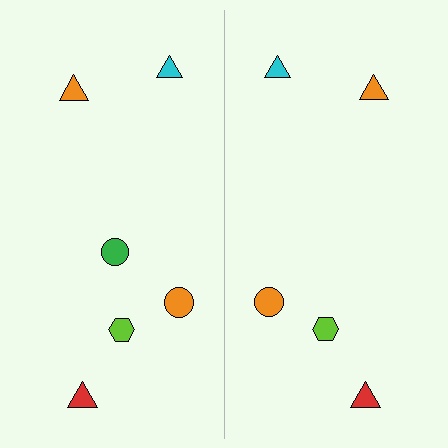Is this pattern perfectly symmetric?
No, the pattern is not perfectly symmetric. A green circle is missing from the right side.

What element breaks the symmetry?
A green circle is missing from the right side.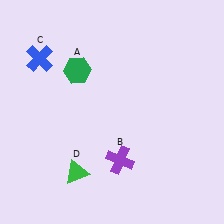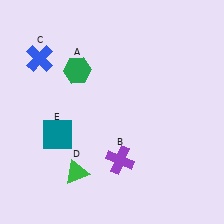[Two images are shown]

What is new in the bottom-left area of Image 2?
A teal square (E) was added in the bottom-left area of Image 2.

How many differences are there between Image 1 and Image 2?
There is 1 difference between the two images.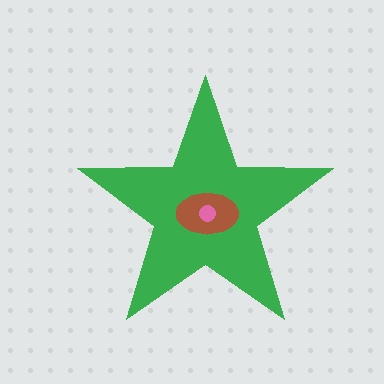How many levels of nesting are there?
3.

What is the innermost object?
The pink circle.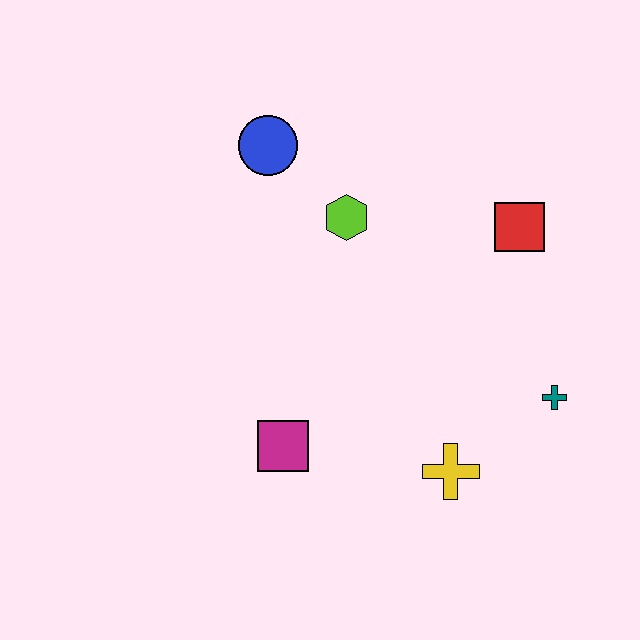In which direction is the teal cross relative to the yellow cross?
The teal cross is to the right of the yellow cross.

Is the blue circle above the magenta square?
Yes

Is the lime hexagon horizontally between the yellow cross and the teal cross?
No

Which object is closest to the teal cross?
The yellow cross is closest to the teal cross.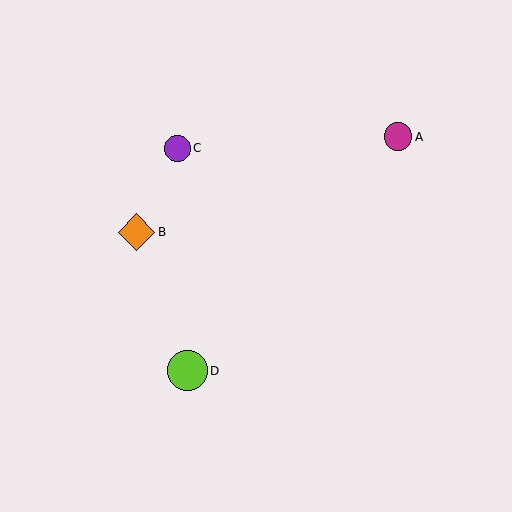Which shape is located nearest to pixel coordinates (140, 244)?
The orange diamond (labeled B) at (137, 232) is nearest to that location.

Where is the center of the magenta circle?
The center of the magenta circle is at (398, 137).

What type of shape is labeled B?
Shape B is an orange diamond.